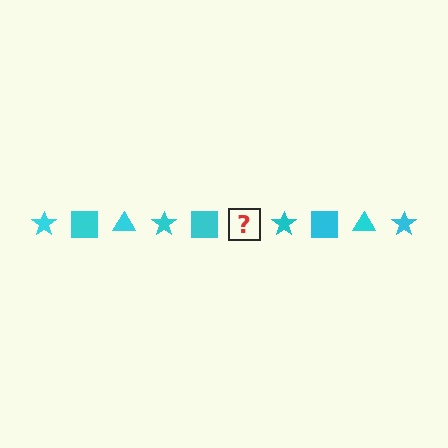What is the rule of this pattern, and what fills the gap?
The rule is that the pattern cycles through star, square, triangle shapes in cyan. The gap should be filled with a cyan triangle.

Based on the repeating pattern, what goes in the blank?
The blank should be a cyan triangle.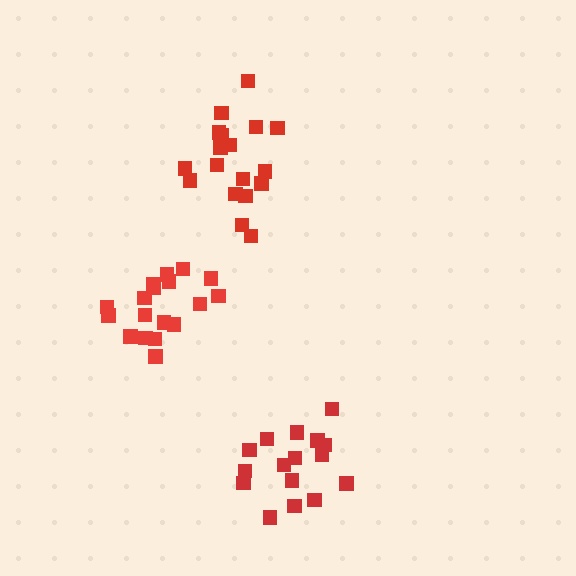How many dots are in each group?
Group 1: 18 dots, Group 2: 19 dots, Group 3: 16 dots (53 total).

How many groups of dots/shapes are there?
There are 3 groups.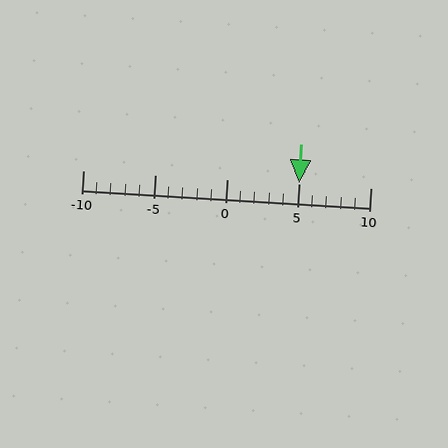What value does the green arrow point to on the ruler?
The green arrow points to approximately 5.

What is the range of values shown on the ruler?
The ruler shows values from -10 to 10.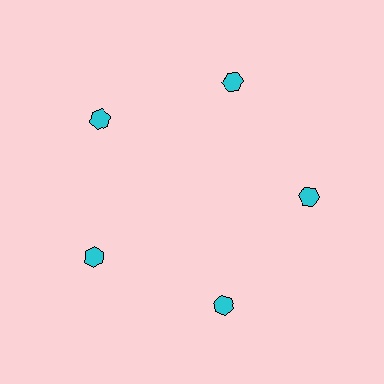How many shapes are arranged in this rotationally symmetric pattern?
There are 5 shapes, arranged in 5 groups of 1.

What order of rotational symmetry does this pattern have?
This pattern has 5-fold rotational symmetry.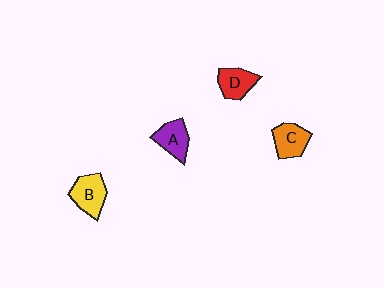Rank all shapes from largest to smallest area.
From largest to smallest: B (yellow), C (orange), A (purple), D (red).